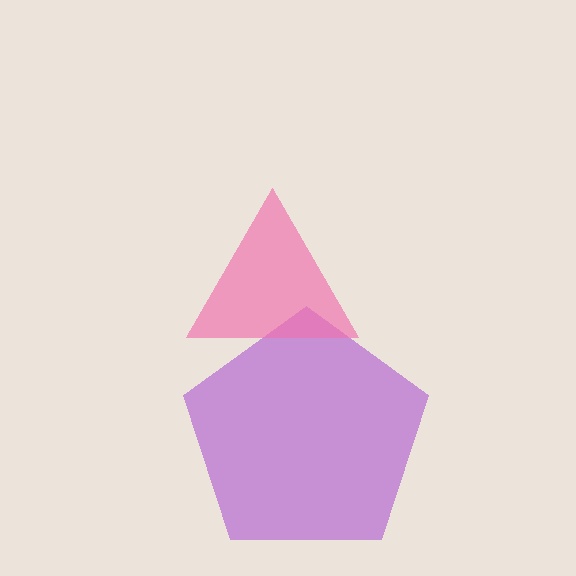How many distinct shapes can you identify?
There are 2 distinct shapes: a purple pentagon, a pink triangle.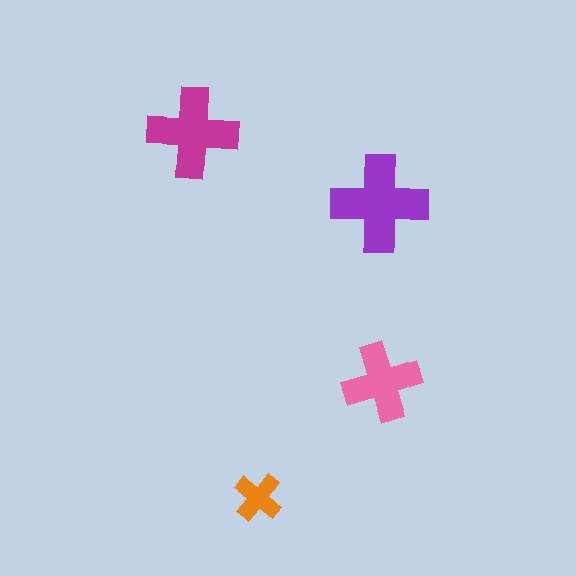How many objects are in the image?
There are 4 objects in the image.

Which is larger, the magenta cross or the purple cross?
The purple one.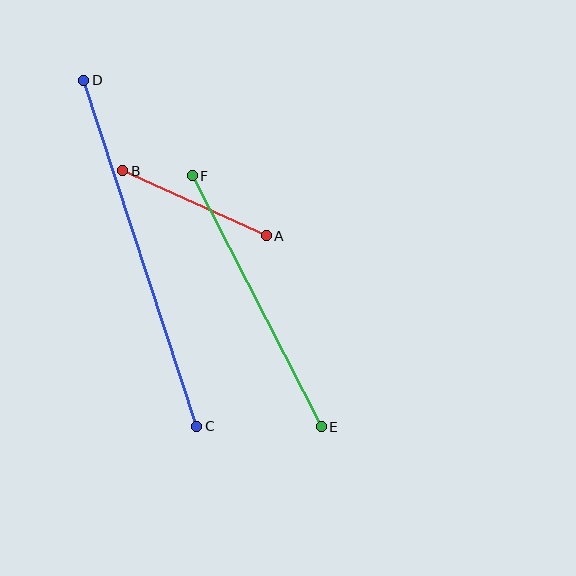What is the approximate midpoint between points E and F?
The midpoint is at approximately (257, 301) pixels.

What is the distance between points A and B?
The distance is approximately 157 pixels.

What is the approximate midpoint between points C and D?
The midpoint is at approximately (140, 253) pixels.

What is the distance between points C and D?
The distance is approximately 364 pixels.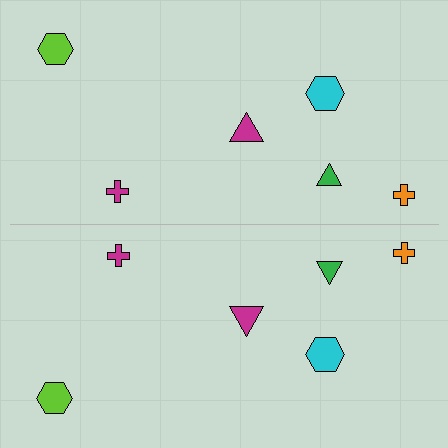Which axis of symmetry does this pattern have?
The pattern has a horizontal axis of symmetry running through the center of the image.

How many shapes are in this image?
There are 12 shapes in this image.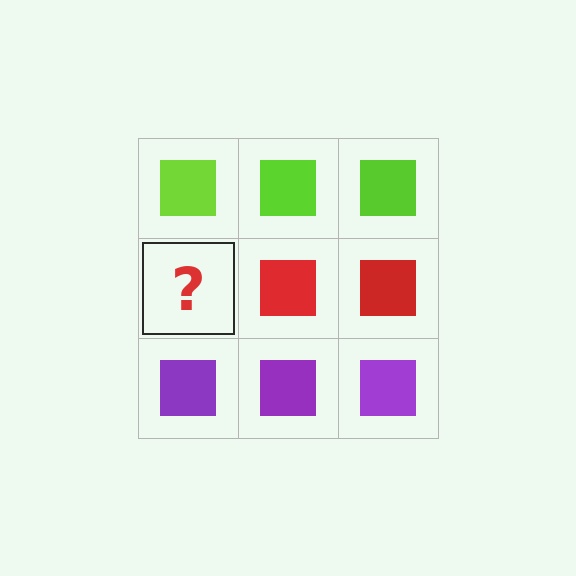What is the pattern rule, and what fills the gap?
The rule is that each row has a consistent color. The gap should be filled with a red square.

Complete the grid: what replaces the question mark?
The question mark should be replaced with a red square.